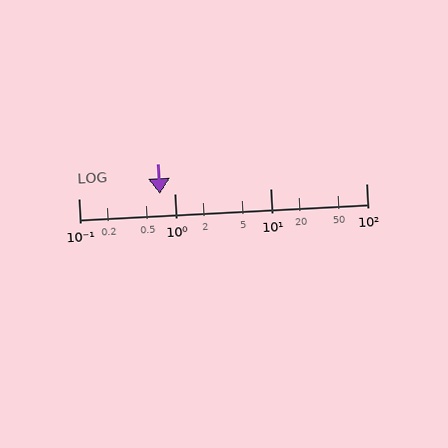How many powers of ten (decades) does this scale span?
The scale spans 3 decades, from 0.1 to 100.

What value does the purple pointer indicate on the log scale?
The pointer indicates approximately 0.7.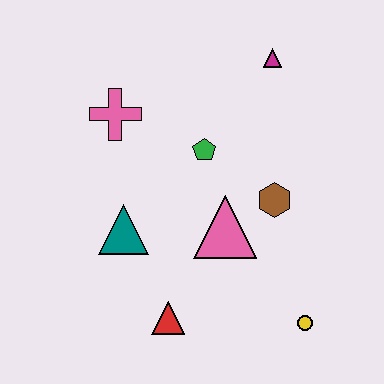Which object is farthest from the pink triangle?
The magenta triangle is farthest from the pink triangle.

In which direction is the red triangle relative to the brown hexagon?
The red triangle is below the brown hexagon.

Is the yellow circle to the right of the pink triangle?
Yes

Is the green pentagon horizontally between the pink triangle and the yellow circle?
No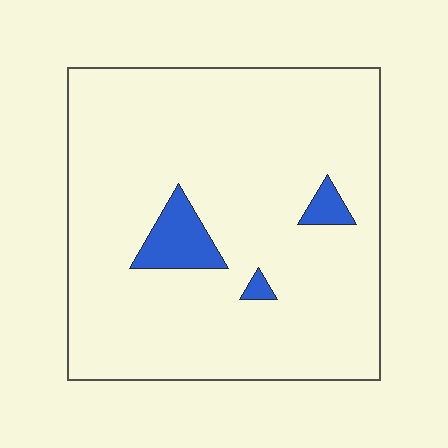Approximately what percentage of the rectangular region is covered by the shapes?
Approximately 5%.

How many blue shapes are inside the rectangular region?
3.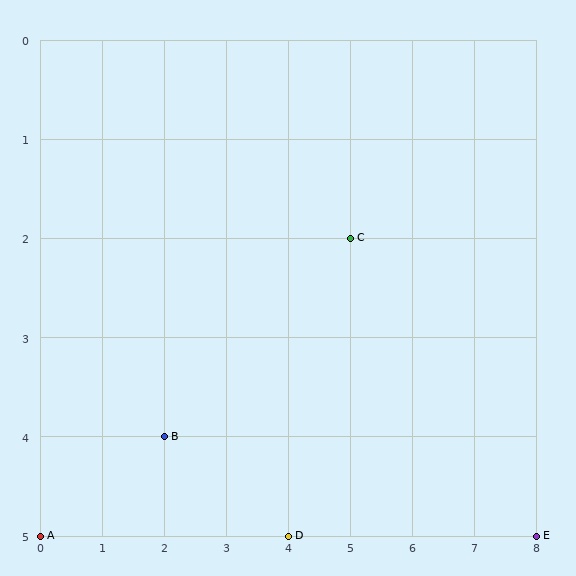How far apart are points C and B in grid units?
Points C and B are 3 columns and 2 rows apart (about 3.6 grid units diagonally).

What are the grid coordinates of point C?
Point C is at grid coordinates (5, 2).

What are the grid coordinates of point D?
Point D is at grid coordinates (4, 5).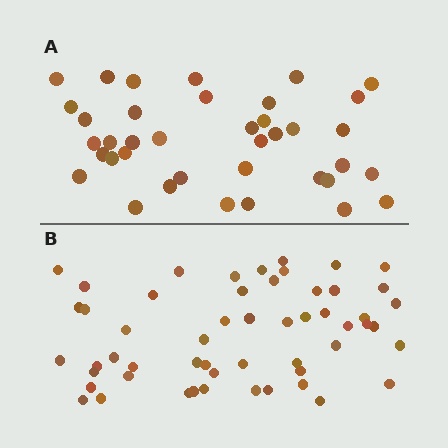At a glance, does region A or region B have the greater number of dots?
Region B (the bottom region) has more dots.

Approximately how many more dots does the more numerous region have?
Region B has approximately 15 more dots than region A.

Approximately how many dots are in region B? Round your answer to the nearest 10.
About 50 dots. (The exact count is 54, which rounds to 50.)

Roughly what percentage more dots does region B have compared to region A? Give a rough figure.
About 40% more.